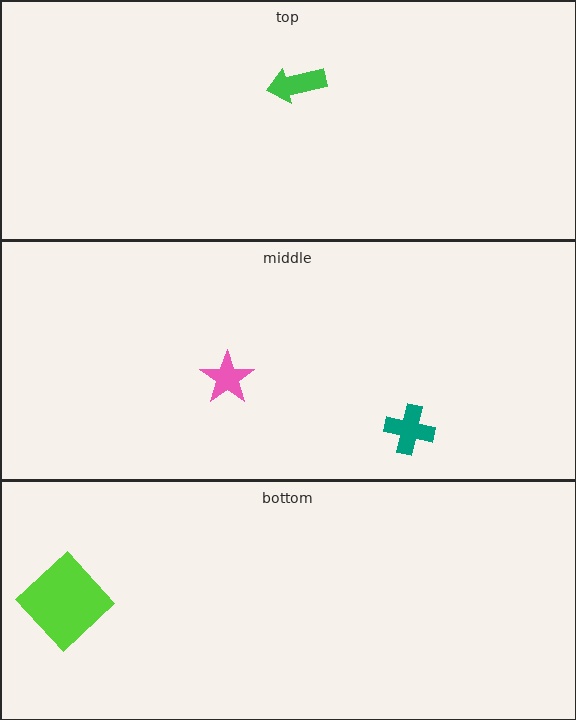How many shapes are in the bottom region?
1.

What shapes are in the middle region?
The teal cross, the pink star.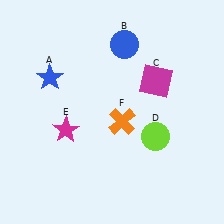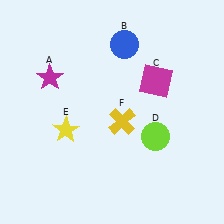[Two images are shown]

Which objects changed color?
A changed from blue to magenta. E changed from magenta to yellow. F changed from orange to yellow.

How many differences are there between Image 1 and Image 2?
There are 3 differences between the two images.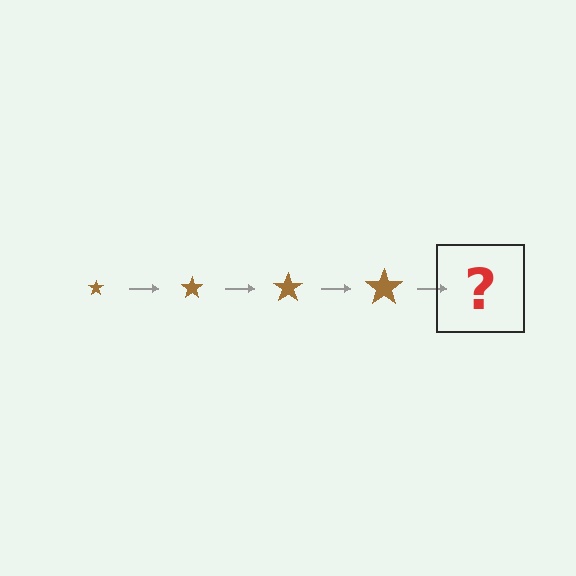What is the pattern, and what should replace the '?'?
The pattern is that the star gets progressively larger each step. The '?' should be a brown star, larger than the previous one.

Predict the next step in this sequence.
The next step is a brown star, larger than the previous one.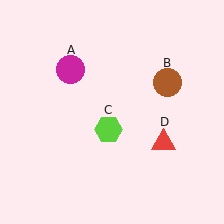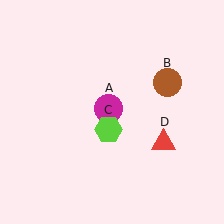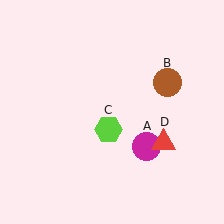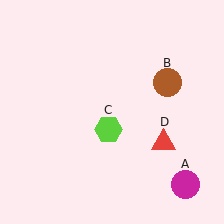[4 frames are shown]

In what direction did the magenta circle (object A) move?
The magenta circle (object A) moved down and to the right.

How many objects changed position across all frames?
1 object changed position: magenta circle (object A).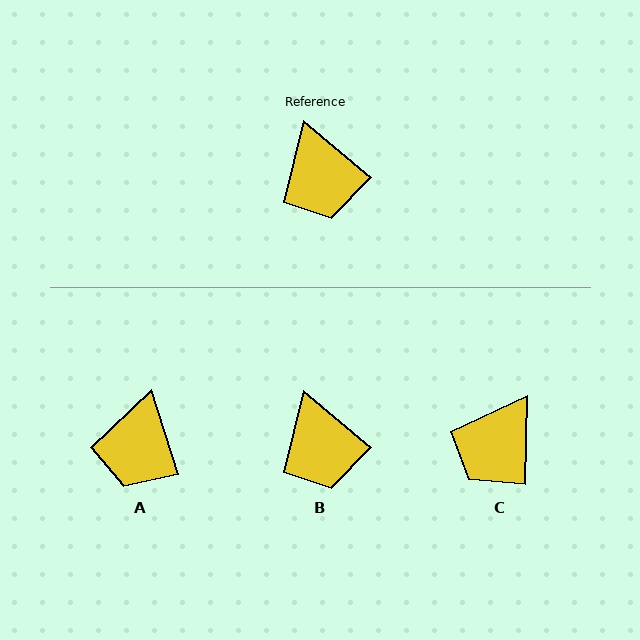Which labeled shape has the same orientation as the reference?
B.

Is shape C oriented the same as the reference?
No, it is off by about 51 degrees.